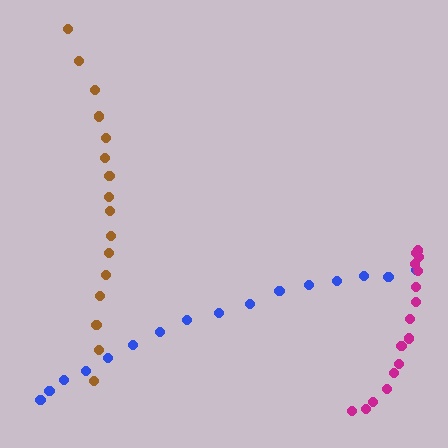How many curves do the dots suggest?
There are 3 distinct paths.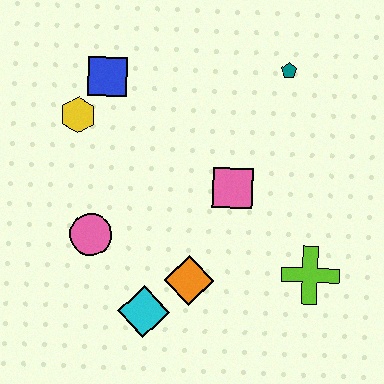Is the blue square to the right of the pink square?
No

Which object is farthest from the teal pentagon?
The cyan diamond is farthest from the teal pentagon.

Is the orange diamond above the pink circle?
No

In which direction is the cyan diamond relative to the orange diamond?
The cyan diamond is to the left of the orange diamond.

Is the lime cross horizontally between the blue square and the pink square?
No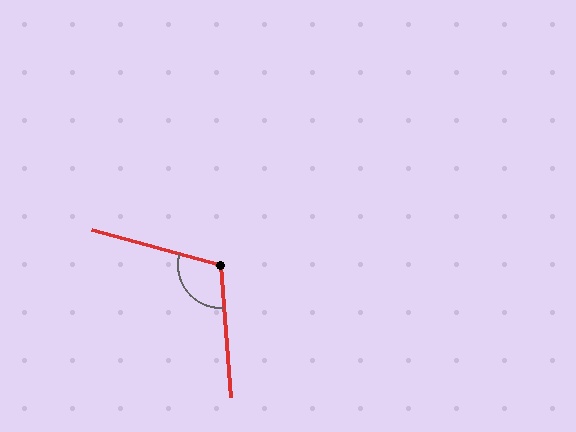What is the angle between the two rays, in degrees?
Approximately 110 degrees.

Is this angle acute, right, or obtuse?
It is obtuse.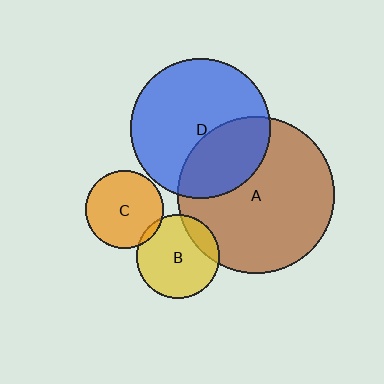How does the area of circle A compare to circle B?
Approximately 3.5 times.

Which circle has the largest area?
Circle A (brown).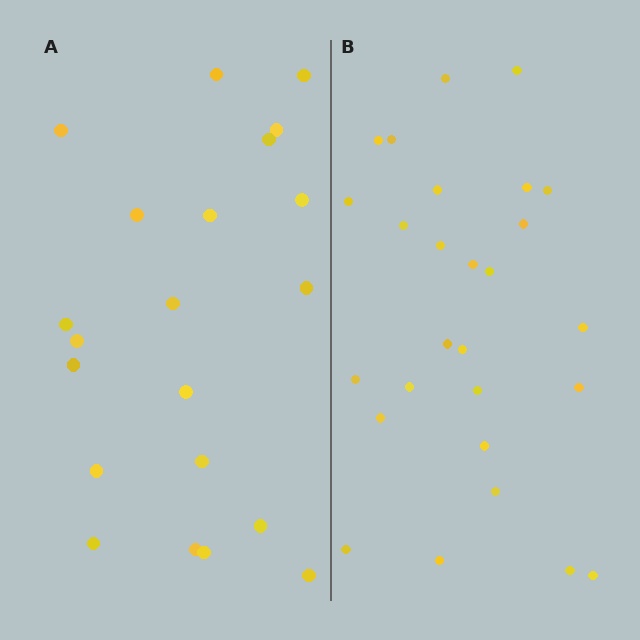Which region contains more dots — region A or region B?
Region B (the right region) has more dots.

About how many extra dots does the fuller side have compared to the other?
Region B has about 6 more dots than region A.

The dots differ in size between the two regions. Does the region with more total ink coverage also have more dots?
No. Region A has more total ink coverage because its dots are larger, but region B actually contains more individual dots. Total area can be misleading — the number of items is what matters here.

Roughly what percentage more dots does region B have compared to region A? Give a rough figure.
About 30% more.